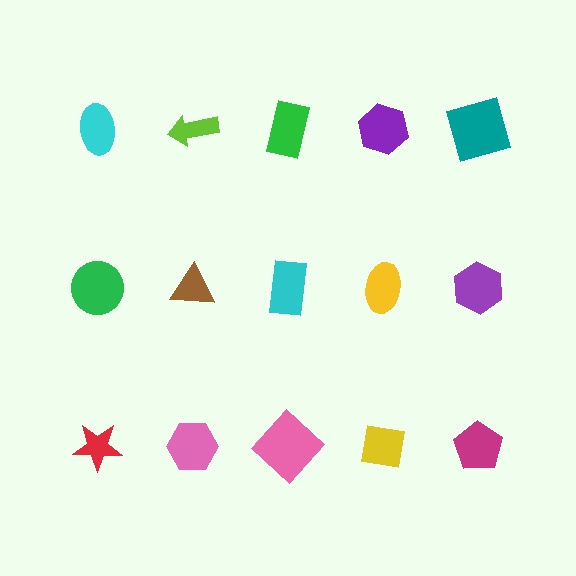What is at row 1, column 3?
A green rectangle.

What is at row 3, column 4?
A yellow square.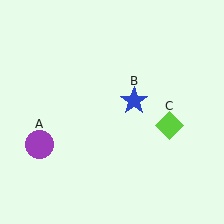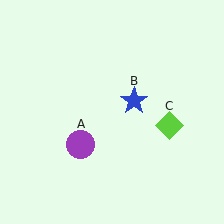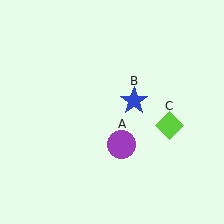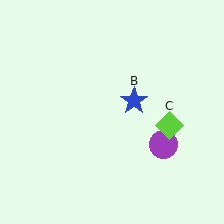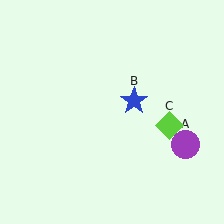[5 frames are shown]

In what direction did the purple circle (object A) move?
The purple circle (object A) moved right.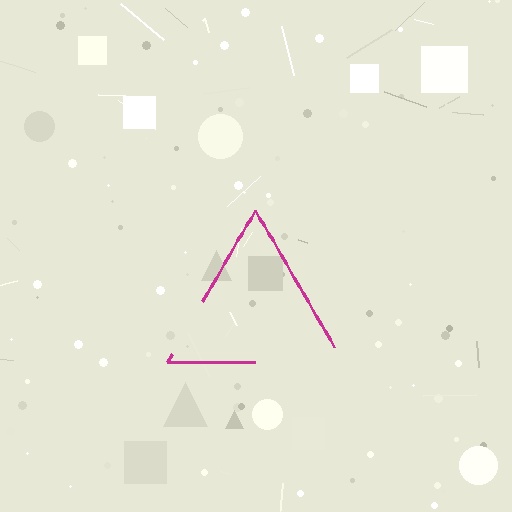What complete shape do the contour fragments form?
The contour fragments form a triangle.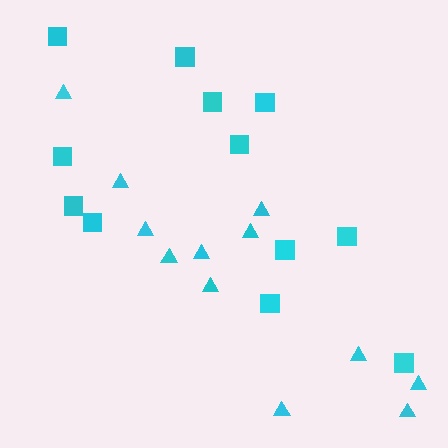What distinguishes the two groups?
There are 2 groups: one group of squares (12) and one group of triangles (12).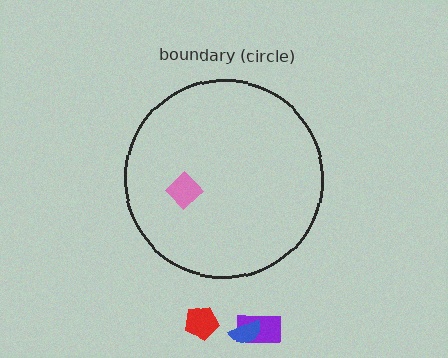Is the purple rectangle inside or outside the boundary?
Outside.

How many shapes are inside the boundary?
1 inside, 3 outside.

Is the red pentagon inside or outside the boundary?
Outside.